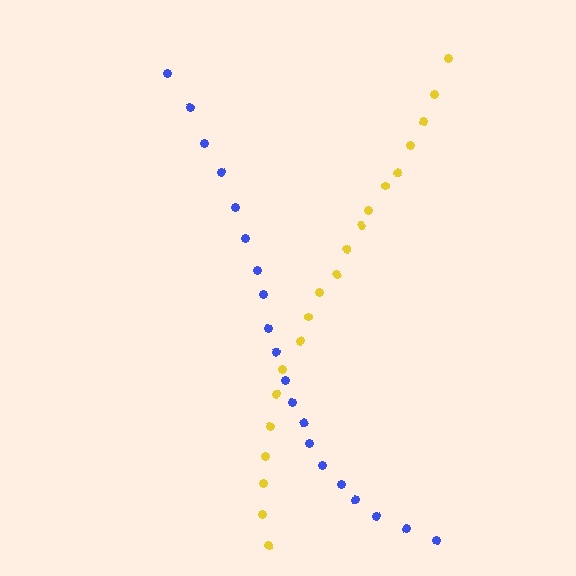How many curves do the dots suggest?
There are 2 distinct paths.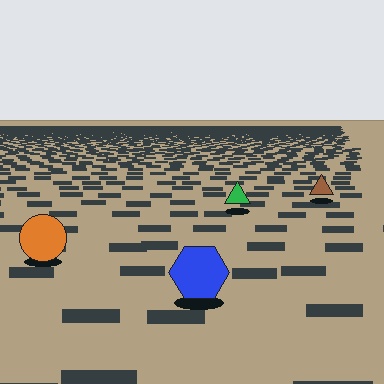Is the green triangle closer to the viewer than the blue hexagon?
No. The blue hexagon is closer — you can tell from the texture gradient: the ground texture is coarser near it.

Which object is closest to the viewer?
The blue hexagon is closest. The texture marks near it are larger and more spread out.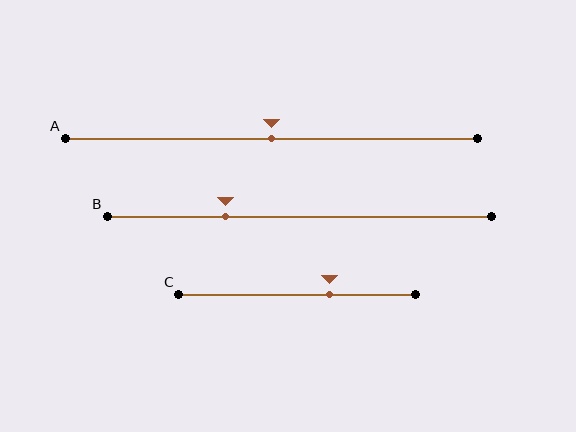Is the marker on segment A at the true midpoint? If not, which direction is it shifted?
Yes, the marker on segment A is at the true midpoint.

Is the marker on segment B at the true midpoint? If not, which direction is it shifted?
No, the marker on segment B is shifted to the left by about 19% of the segment length.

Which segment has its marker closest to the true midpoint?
Segment A has its marker closest to the true midpoint.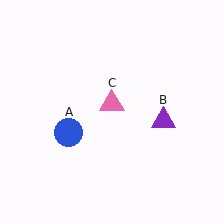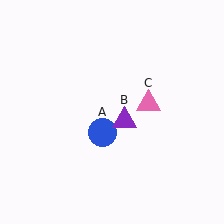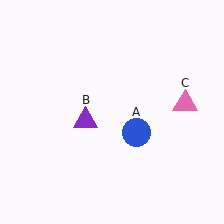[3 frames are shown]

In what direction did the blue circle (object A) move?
The blue circle (object A) moved right.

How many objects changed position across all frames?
3 objects changed position: blue circle (object A), purple triangle (object B), pink triangle (object C).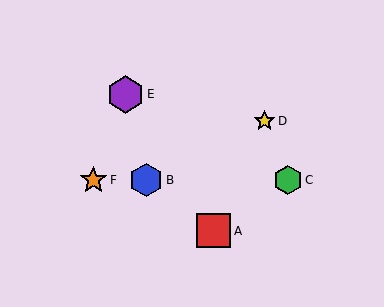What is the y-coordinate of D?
Object D is at y≈121.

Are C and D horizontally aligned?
No, C is at y≈180 and D is at y≈121.